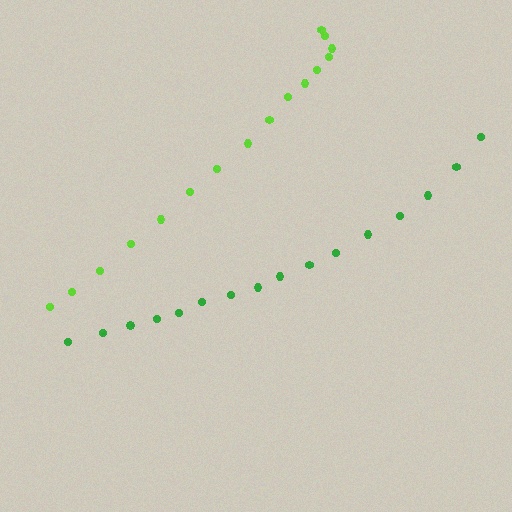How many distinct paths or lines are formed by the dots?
There are 2 distinct paths.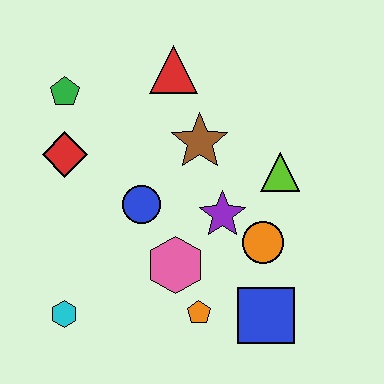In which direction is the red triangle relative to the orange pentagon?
The red triangle is above the orange pentagon.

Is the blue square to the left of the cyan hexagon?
No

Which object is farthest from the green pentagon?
The blue square is farthest from the green pentagon.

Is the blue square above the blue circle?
No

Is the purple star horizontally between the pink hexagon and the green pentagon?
No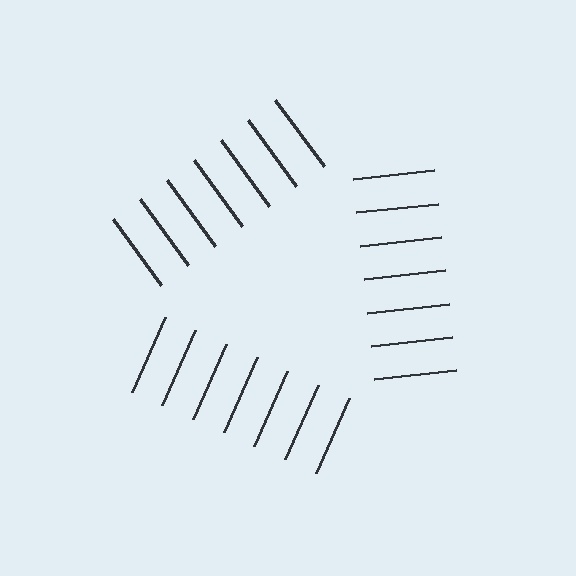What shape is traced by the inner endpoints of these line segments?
An illusory triangle — the line segments terminate on its edges but no continuous stroke is drawn.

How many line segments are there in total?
21 — 7 along each of the 3 edges.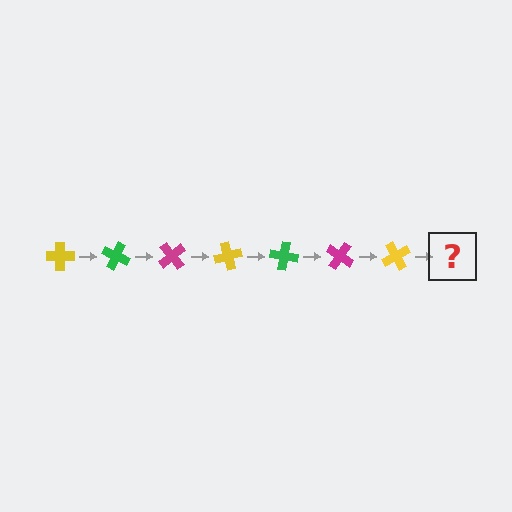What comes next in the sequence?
The next element should be a green cross, rotated 175 degrees from the start.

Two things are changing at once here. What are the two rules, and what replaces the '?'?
The two rules are that it rotates 25 degrees each step and the color cycles through yellow, green, and magenta. The '?' should be a green cross, rotated 175 degrees from the start.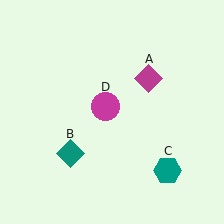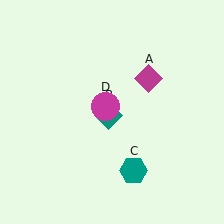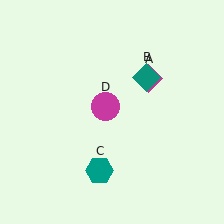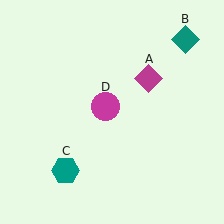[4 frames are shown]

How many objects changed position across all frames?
2 objects changed position: teal diamond (object B), teal hexagon (object C).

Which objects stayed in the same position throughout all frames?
Magenta diamond (object A) and magenta circle (object D) remained stationary.